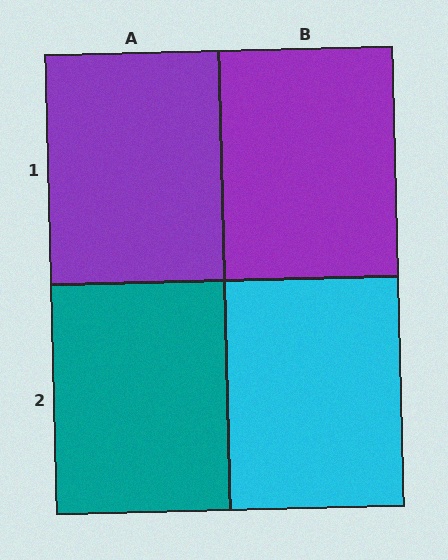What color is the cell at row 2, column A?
Teal.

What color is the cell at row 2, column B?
Cyan.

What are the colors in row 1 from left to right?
Purple, purple.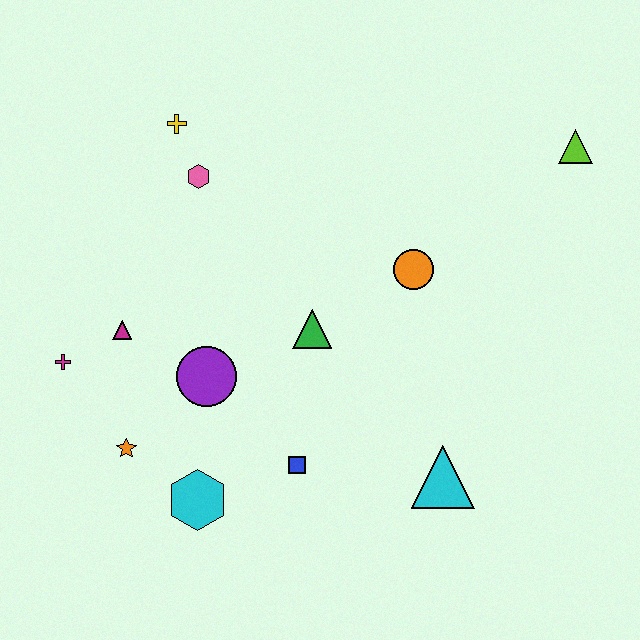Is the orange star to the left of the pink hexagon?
Yes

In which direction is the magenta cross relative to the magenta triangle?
The magenta cross is to the left of the magenta triangle.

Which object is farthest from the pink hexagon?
The cyan triangle is farthest from the pink hexagon.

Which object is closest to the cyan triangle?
The blue square is closest to the cyan triangle.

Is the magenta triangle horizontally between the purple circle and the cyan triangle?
No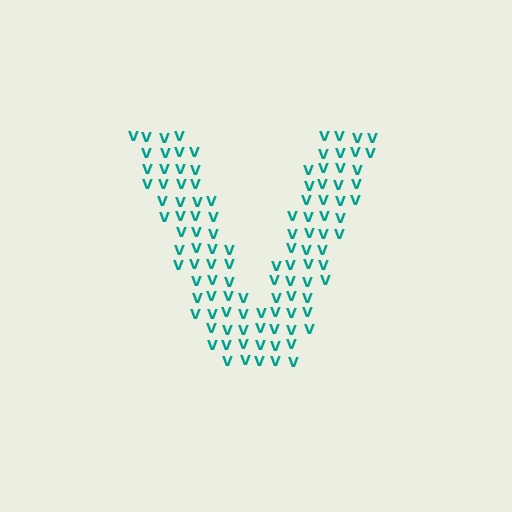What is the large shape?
The large shape is the letter V.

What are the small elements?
The small elements are letter V's.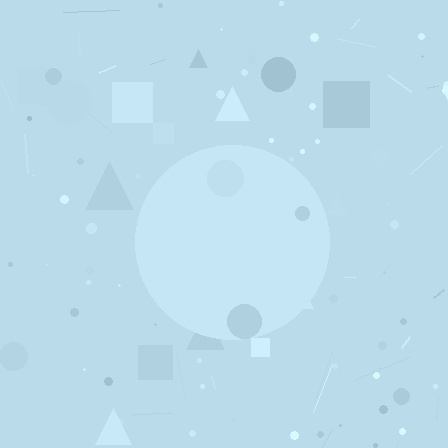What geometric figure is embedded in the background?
A circle is embedded in the background.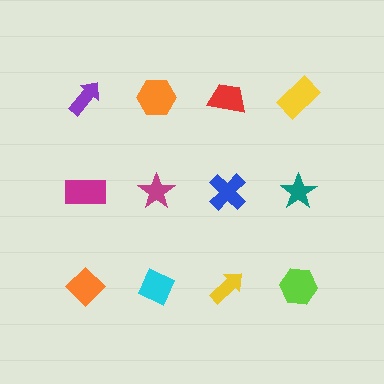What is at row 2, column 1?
A magenta rectangle.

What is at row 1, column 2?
An orange hexagon.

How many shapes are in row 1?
4 shapes.